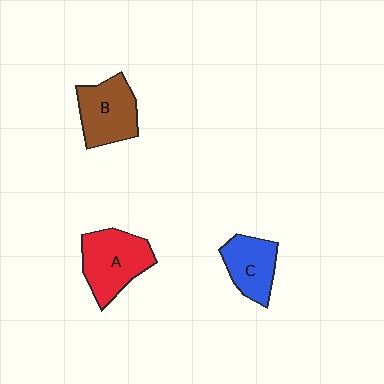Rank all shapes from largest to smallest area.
From largest to smallest: A (red), B (brown), C (blue).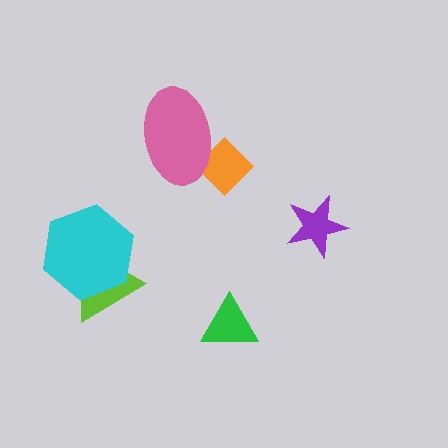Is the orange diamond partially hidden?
Yes, it is partially covered by another shape.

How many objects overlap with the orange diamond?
1 object overlaps with the orange diamond.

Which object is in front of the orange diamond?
The pink ellipse is in front of the orange diamond.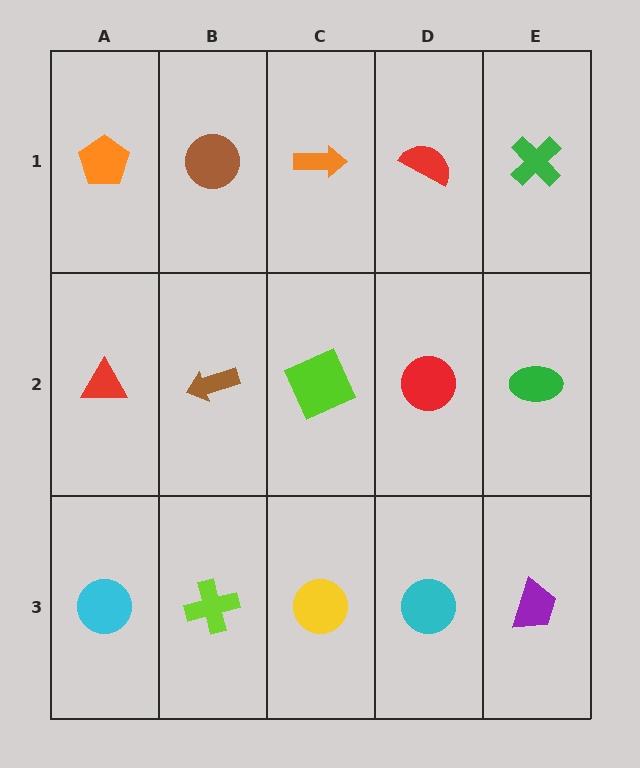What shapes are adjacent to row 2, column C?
An orange arrow (row 1, column C), a yellow circle (row 3, column C), a brown arrow (row 2, column B), a red circle (row 2, column D).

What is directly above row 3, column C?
A lime square.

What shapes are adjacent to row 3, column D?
A red circle (row 2, column D), a yellow circle (row 3, column C), a purple trapezoid (row 3, column E).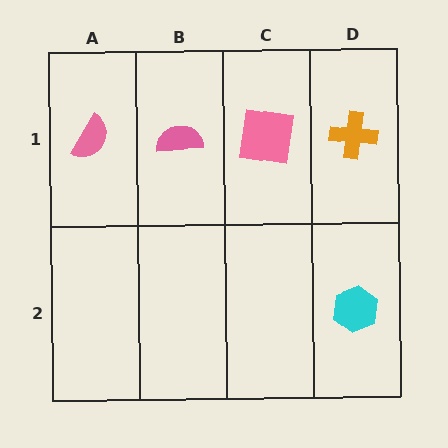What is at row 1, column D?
An orange cross.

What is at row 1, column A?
A pink semicircle.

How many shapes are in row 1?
4 shapes.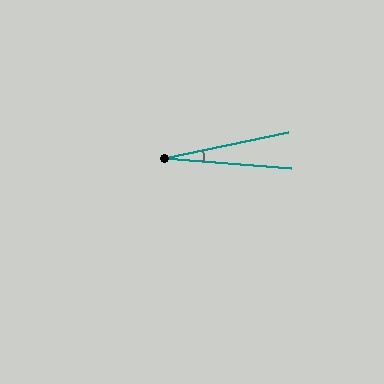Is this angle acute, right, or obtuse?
It is acute.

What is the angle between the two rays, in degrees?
Approximately 16 degrees.